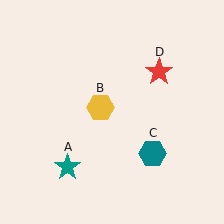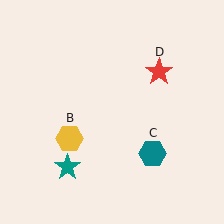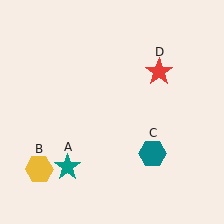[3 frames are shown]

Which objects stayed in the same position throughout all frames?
Teal star (object A) and teal hexagon (object C) and red star (object D) remained stationary.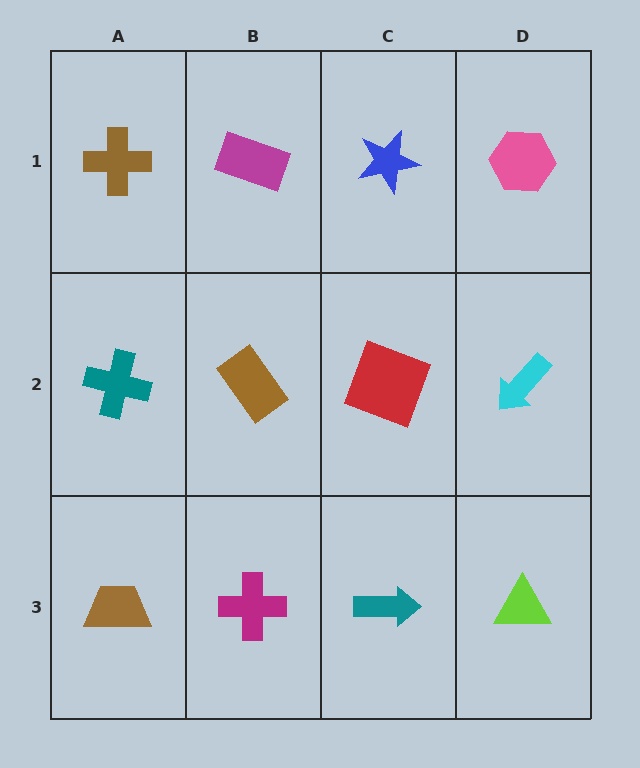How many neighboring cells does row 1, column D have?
2.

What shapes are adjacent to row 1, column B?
A brown rectangle (row 2, column B), a brown cross (row 1, column A), a blue star (row 1, column C).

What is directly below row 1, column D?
A cyan arrow.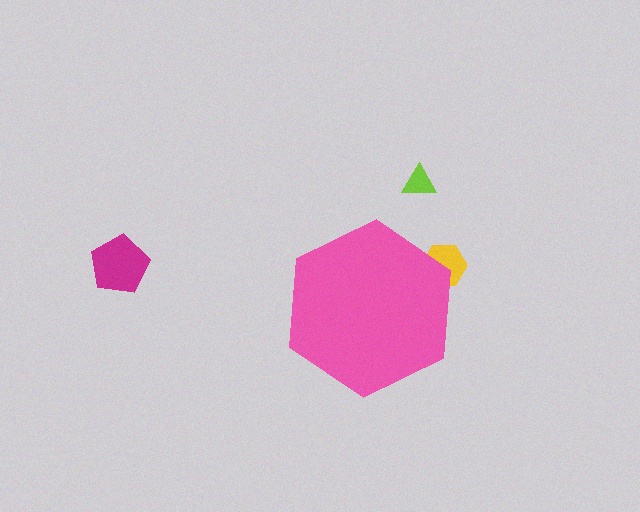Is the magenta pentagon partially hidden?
No, the magenta pentagon is fully visible.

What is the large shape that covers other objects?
A pink hexagon.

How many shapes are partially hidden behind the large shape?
1 shape is partially hidden.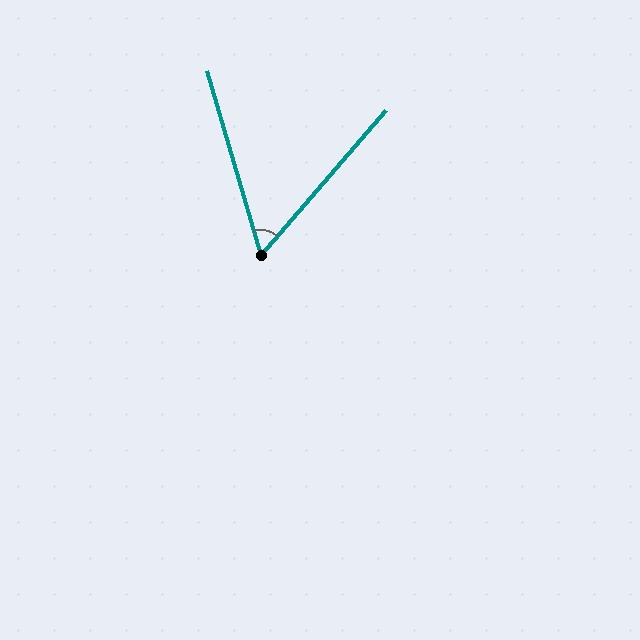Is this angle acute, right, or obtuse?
It is acute.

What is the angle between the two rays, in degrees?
Approximately 57 degrees.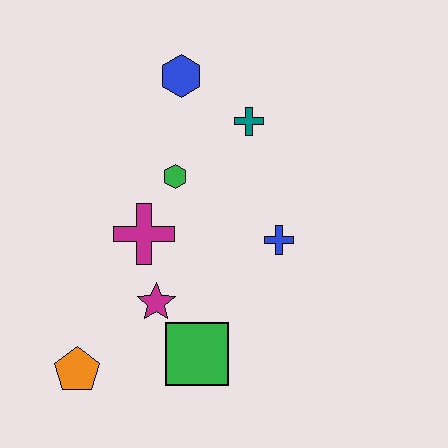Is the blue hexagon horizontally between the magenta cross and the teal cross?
Yes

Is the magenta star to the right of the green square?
No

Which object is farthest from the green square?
The blue hexagon is farthest from the green square.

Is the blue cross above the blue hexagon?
No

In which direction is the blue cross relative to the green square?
The blue cross is above the green square.